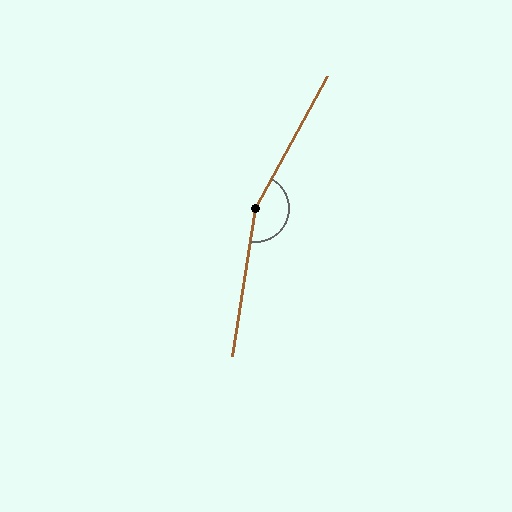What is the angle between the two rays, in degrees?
Approximately 160 degrees.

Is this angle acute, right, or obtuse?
It is obtuse.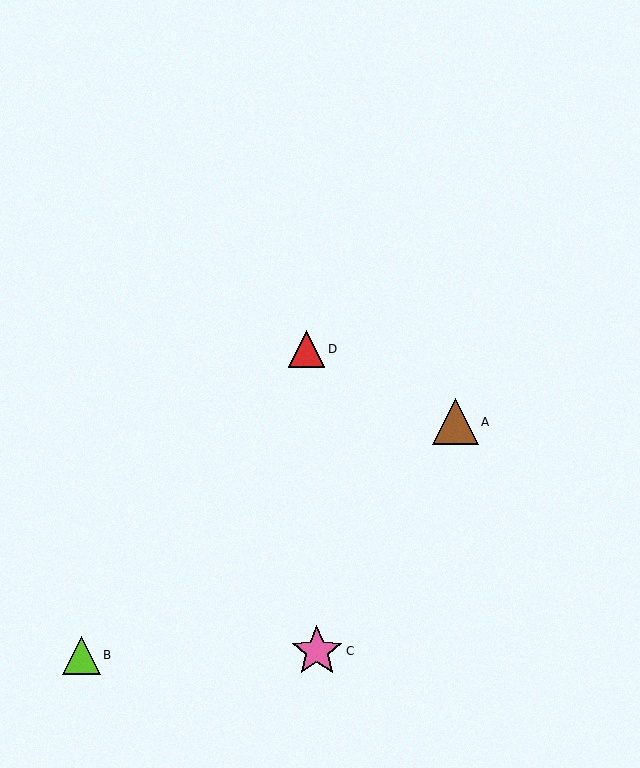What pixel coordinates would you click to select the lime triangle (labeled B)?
Click at (81, 655) to select the lime triangle B.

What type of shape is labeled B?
Shape B is a lime triangle.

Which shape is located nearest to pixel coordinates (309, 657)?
The pink star (labeled C) at (317, 651) is nearest to that location.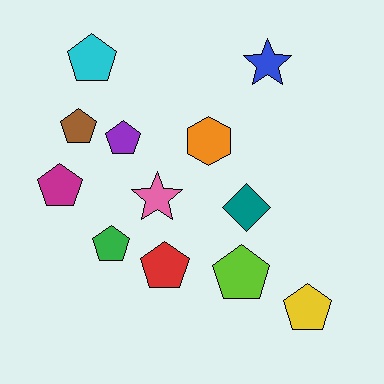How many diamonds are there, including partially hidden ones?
There is 1 diamond.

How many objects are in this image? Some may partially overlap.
There are 12 objects.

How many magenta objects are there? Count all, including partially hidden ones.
There is 1 magenta object.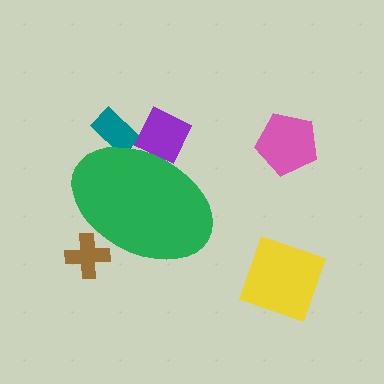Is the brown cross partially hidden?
Yes, the brown cross is partially hidden behind the green ellipse.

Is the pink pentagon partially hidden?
No, the pink pentagon is fully visible.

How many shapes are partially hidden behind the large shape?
3 shapes are partially hidden.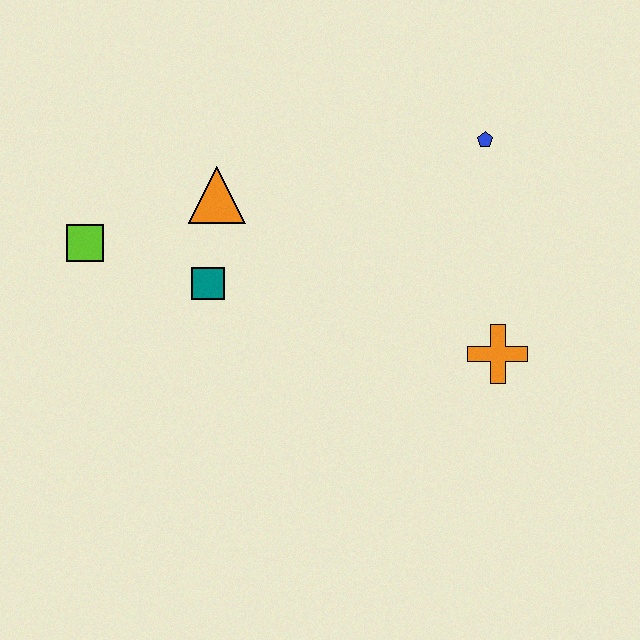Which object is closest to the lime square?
The teal square is closest to the lime square.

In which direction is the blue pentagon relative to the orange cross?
The blue pentagon is above the orange cross.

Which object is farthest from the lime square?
The orange cross is farthest from the lime square.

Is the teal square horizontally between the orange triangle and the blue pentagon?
No